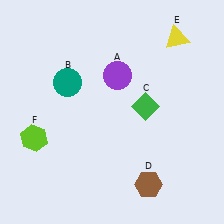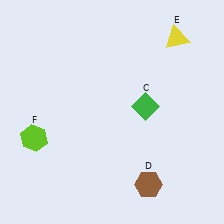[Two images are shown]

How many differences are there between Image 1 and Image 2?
There are 2 differences between the two images.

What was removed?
The teal circle (B), the purple circle (A) were removed in Image 2.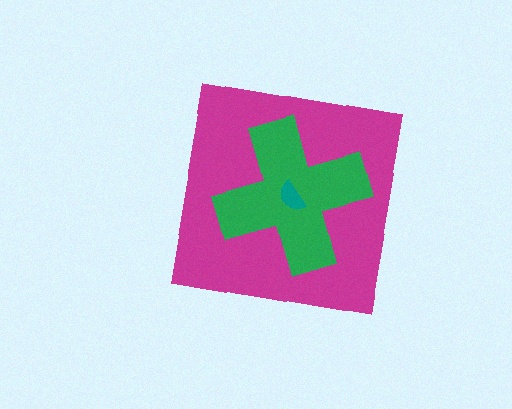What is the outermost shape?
The magenta square.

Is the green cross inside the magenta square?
Yes.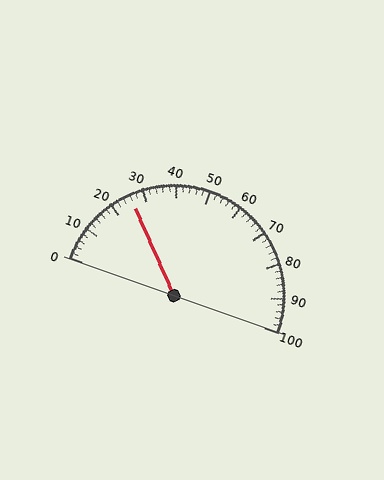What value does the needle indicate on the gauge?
The needle indicates approximately 26.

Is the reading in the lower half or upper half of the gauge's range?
The reading is in the lower half of the range (0 to 100).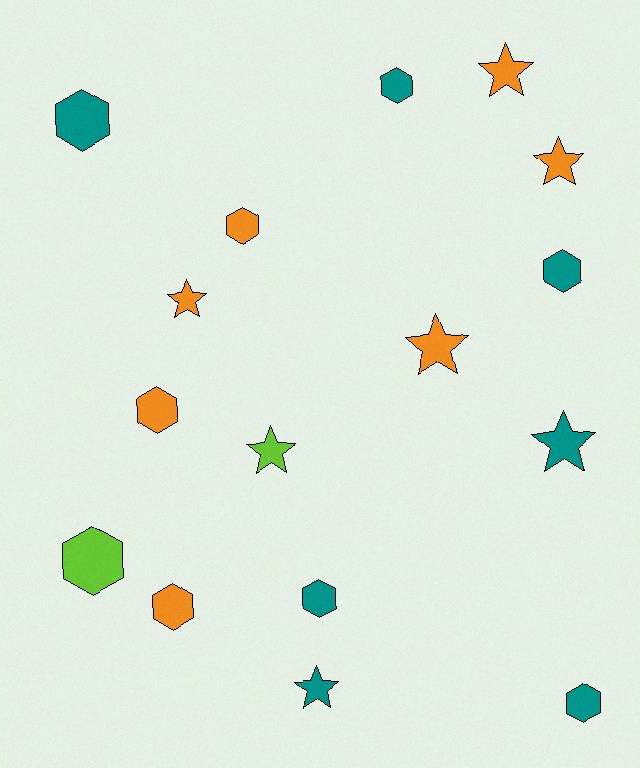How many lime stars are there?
There is 1 lime star.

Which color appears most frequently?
Orange, with 7 objects.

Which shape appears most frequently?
Hexagon, with 9 objects.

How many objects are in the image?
There are 16 objects.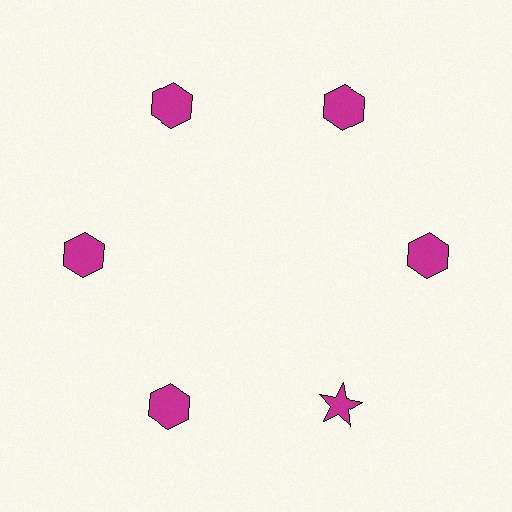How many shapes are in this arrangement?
There are 6 shapes arranged in a ring pattern.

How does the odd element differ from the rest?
It has a different shape: star instead of hexagon.